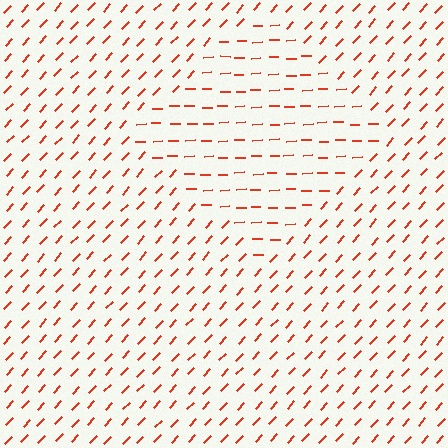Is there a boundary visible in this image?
Yes, there is a texture boundary formed by a change in line orientation.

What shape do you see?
I see a diamond.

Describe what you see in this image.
The image is filled with small red line segments. A diamond region in the image has lines oriented differently from the surrounding lines, creating a visible texture boundary.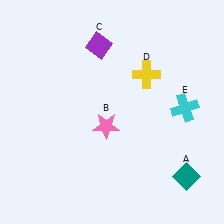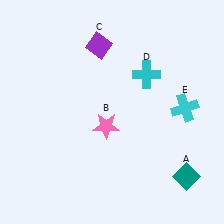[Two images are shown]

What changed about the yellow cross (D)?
In Image 1, D is yellow. In Image 2, it changed to cyan.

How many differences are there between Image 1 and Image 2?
There is 1 difference between the two images.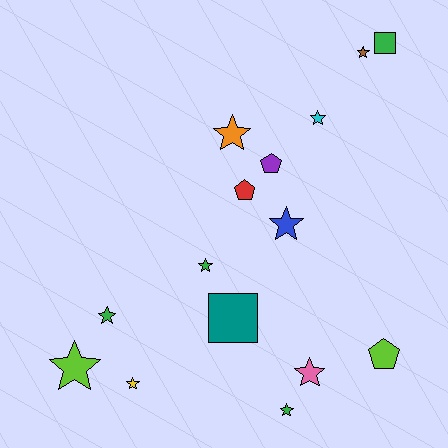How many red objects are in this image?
There is 1 red object.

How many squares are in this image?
There are 2 squares.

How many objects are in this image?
There are 15 objects.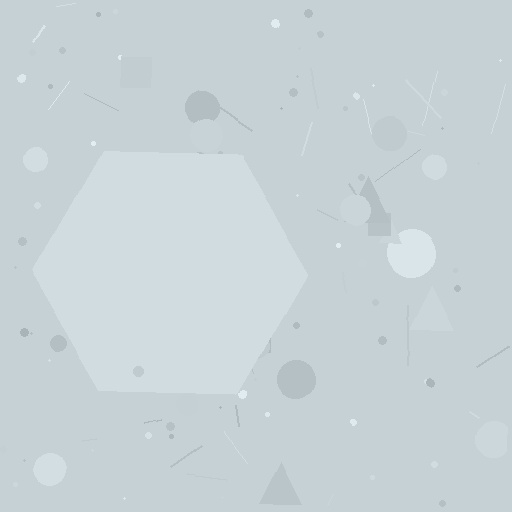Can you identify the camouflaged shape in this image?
The camouflaged shape is a hexagon.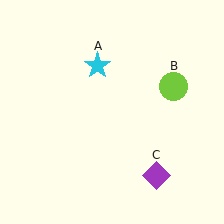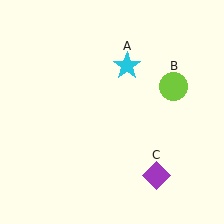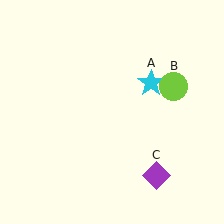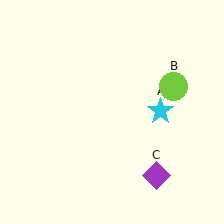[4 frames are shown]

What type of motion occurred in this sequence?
The cyan star (object A) rotated clockwise around the center of the scene.